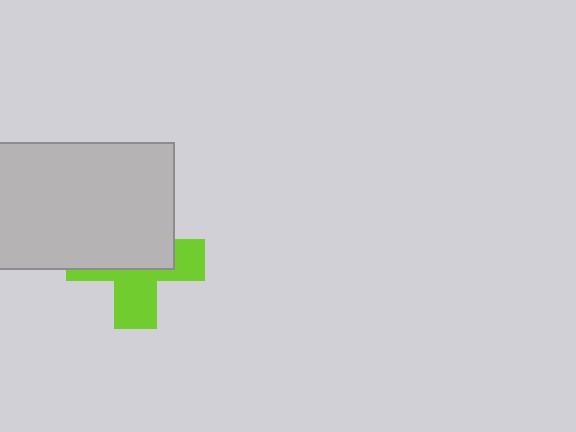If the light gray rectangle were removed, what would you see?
You would see the complete lime cross.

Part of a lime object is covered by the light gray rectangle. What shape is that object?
It is a cross.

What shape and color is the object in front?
The object in front is a light gray rectangle.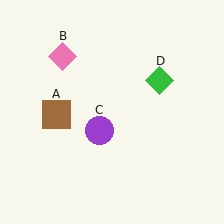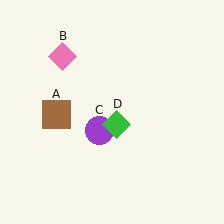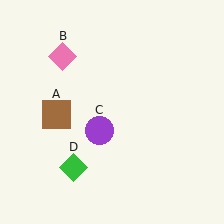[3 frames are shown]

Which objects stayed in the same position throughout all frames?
Brown square (object A) and pink diamond (object B) and purple circle (object C) remained stationary.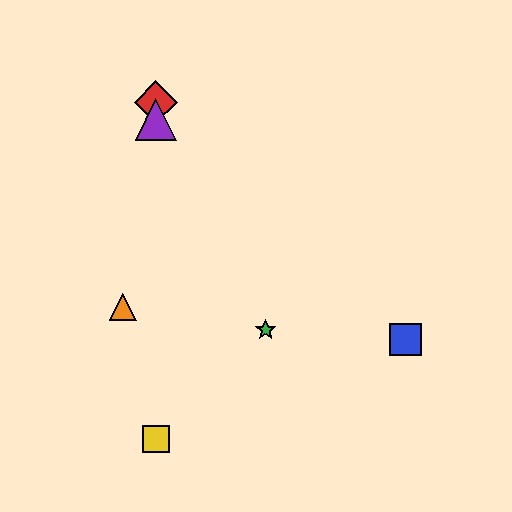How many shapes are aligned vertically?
3 shapes (the red diamond, the yellow square, the purple triangle) are aligned vertically.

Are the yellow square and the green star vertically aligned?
No, the yellow square is at x≈156 and the green star is at x≈266.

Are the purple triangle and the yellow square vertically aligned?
Yes, both are at x≈156.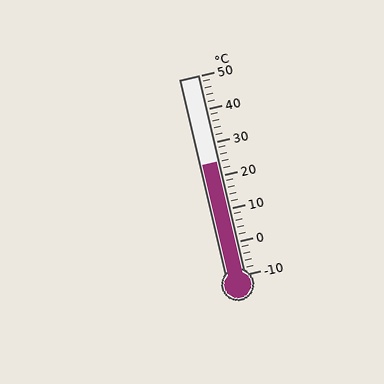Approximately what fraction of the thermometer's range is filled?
The thermometer is filled to approximately 55% of its range.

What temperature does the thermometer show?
The thermometer shows approximately 24°C.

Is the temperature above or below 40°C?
The temperature is below 40°C.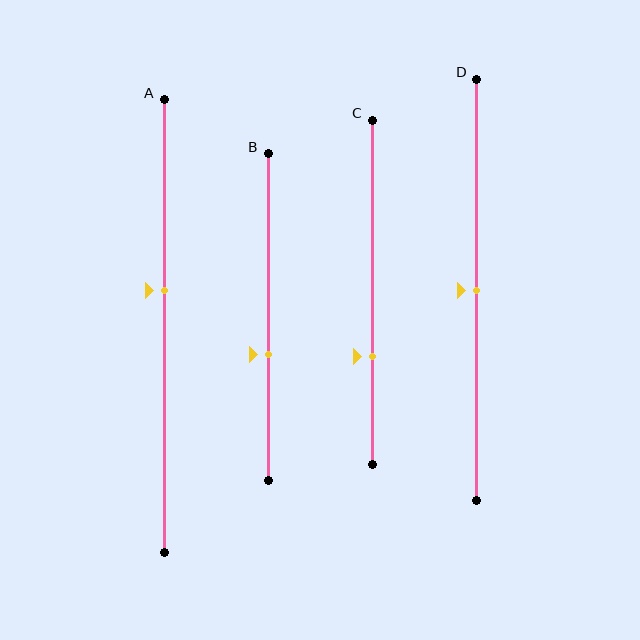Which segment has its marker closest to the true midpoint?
Segment D has its marker closest to the true midpoint.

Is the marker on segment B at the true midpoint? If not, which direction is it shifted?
No, the marker on segment B is shifted downward by about 11% of the segment length.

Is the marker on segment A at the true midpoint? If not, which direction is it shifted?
No, the marker on segment A is shifted upward by about 8% of the segment length.